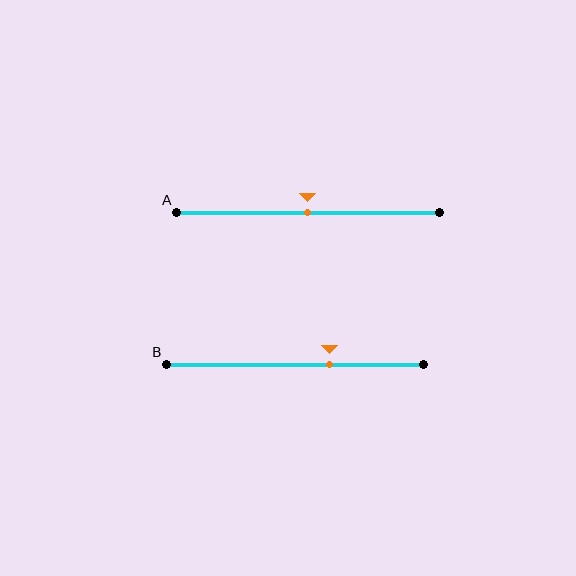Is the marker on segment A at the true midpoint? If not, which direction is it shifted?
Yes, the marker on segment A is at the true midpoint.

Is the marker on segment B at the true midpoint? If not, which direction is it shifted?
No, the marker on segment B is shifted to the right by about 13% of the segment length.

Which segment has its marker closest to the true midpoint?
Segment A has its marker closest to the true midpoint.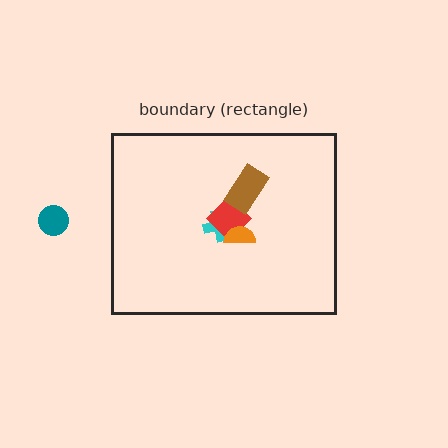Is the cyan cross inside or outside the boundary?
Inside.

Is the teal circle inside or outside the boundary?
Outside.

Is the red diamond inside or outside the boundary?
Inside.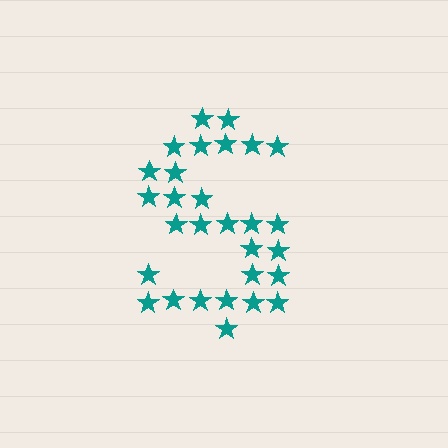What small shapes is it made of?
It is made of small stars.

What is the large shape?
The large shape is the letter S.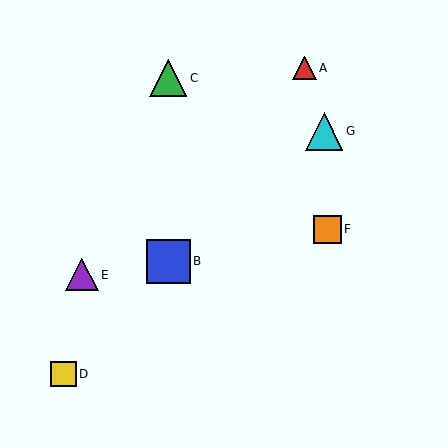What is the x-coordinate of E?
Object E is at x≈82.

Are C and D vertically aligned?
No, C is at x≈168 and D is at x≈63.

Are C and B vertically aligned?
Yes, both are at x≈168.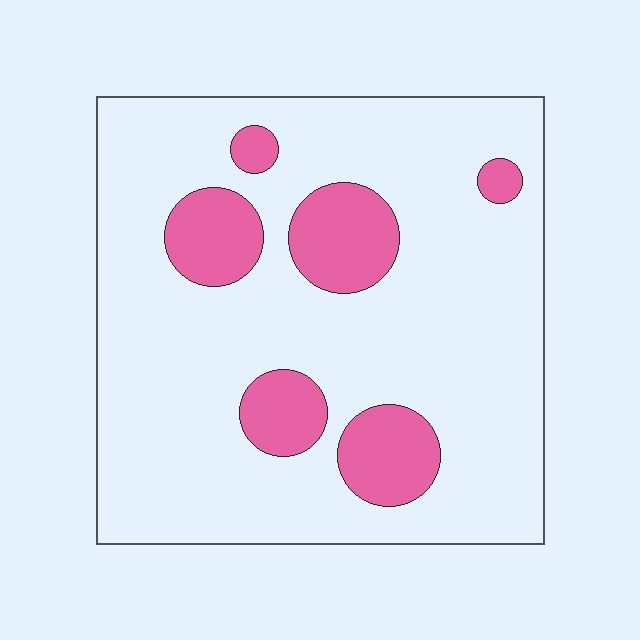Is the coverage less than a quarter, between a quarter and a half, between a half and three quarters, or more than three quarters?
Less than a quarter.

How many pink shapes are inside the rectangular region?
6.